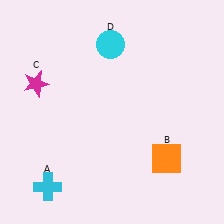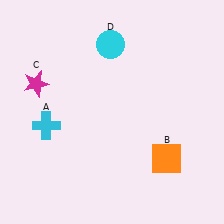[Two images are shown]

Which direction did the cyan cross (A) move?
The cyan cross (A) moved up.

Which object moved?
The cyan cross (A) moved up.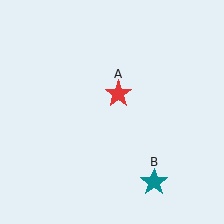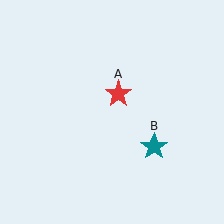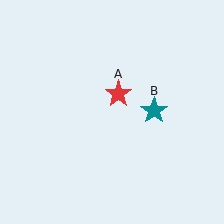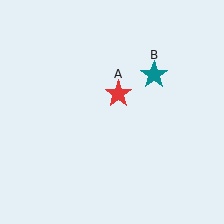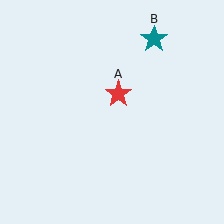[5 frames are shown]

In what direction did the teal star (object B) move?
The teal star (object B) moved up.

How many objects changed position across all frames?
1 object changed position: teal star (object B).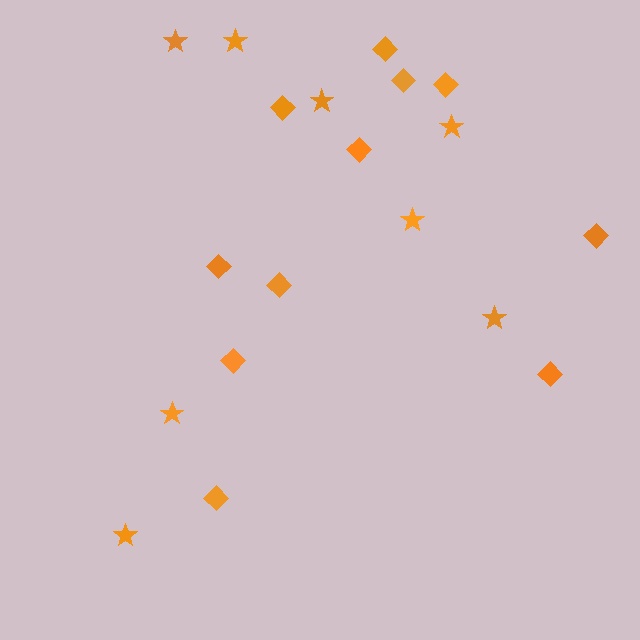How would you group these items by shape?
There are 2 groups: one group of stars (8) and one group of diamonds (11).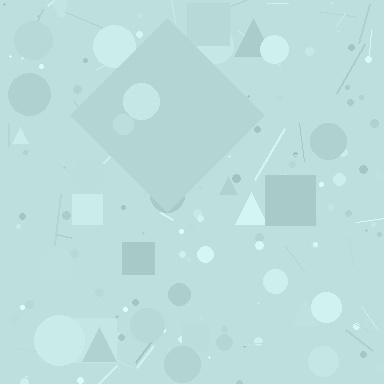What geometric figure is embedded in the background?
A diamond is embedded in the background.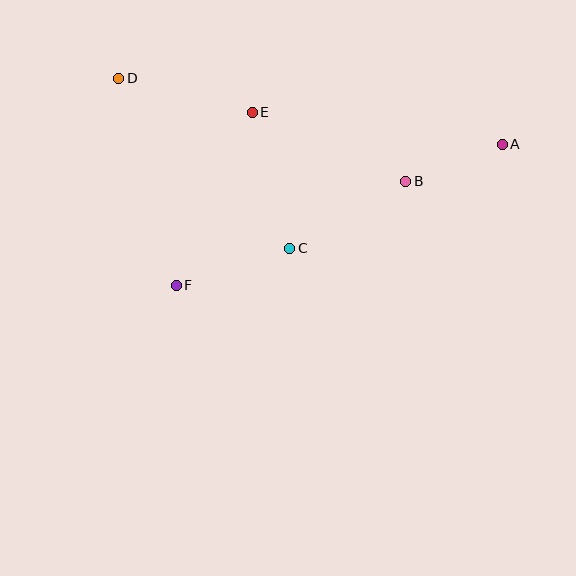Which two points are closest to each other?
Points A and B are closest to each other.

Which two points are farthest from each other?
Points A and D are farthest from each other.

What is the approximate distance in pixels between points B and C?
The distance between B and C is approximately 134 pixels.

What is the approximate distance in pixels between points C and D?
The distance between C and D is approximately 241 pixels.